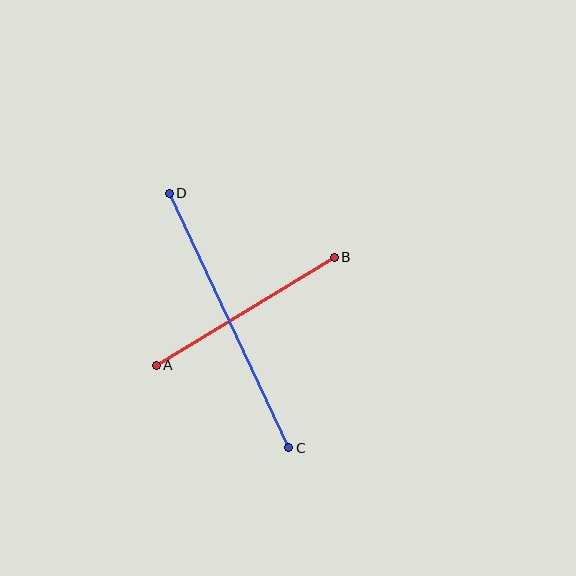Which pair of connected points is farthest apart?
Points C and D are farthest apart.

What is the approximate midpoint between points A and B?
The midpoint is at approximately (245, 311) pixels.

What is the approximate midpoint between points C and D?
The midpoint is at approximately (229, 321) pixels.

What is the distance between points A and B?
The distance is approximately 208 pixels.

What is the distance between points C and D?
The distance is approximately 281 pixels.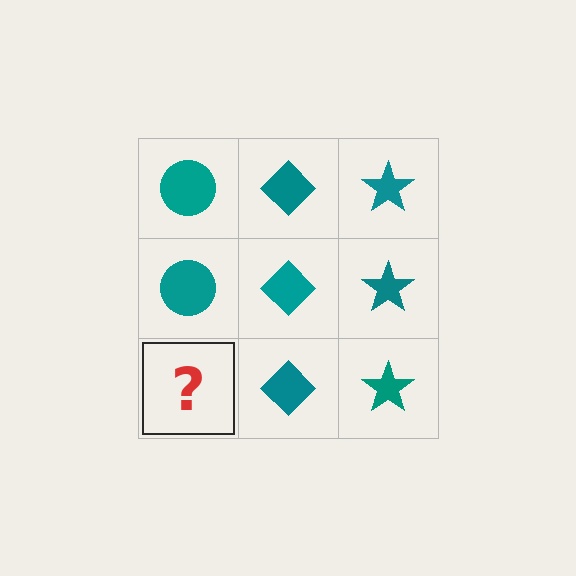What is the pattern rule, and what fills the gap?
The rule is that each column has a consistent shape. The gap should be filled with a teal circle.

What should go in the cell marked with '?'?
The missing cell should contain a teal circle.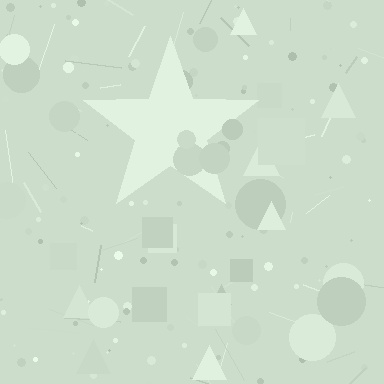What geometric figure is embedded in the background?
A star is embedded in the background.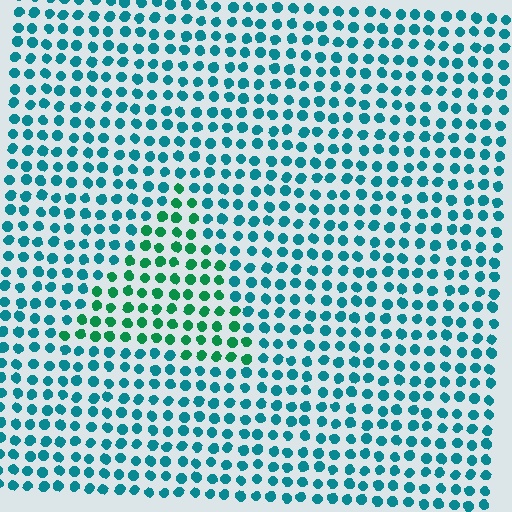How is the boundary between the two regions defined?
The boundary is defined purely by a slight shift in hue (about 37 degrees). Spacing, size, and orientation are identical on both sides.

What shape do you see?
I see a triangle.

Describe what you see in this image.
The image is filled with small teal elements in a uniform arrangement. A triangle-shaped region is visible where the elements are tinted to a slightly different hue, forming a subtle color boundary.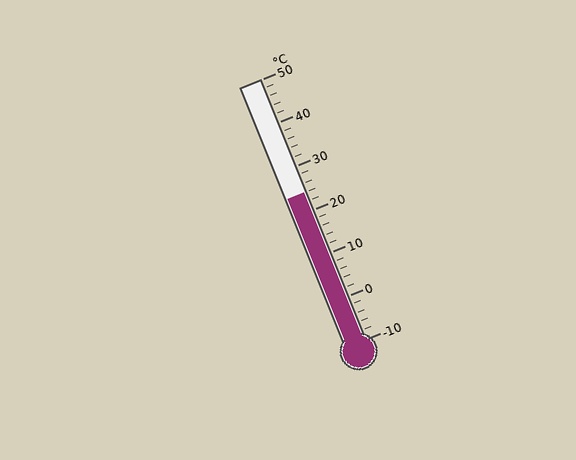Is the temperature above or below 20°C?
The temperature is above 20°C.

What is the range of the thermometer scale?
The thermometer scale ranges from -10°C to 50°C.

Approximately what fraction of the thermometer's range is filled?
The thermometer is filled to approximately 55% of its range.